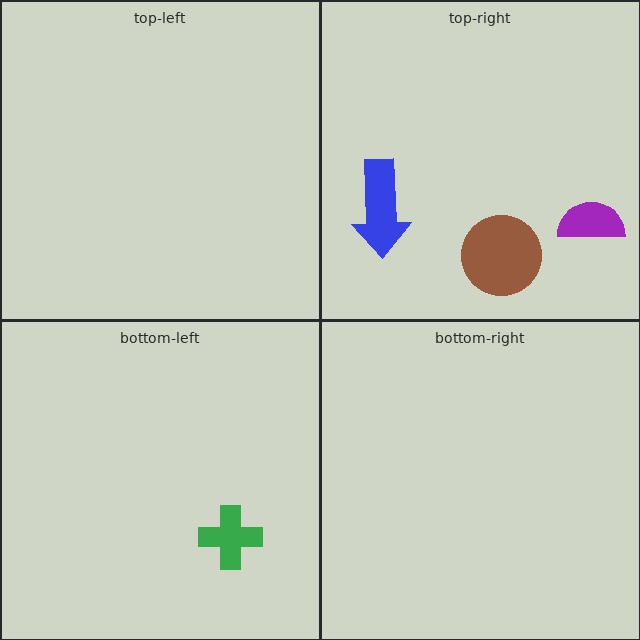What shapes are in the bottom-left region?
The green cross.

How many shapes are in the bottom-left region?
1.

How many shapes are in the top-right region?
3.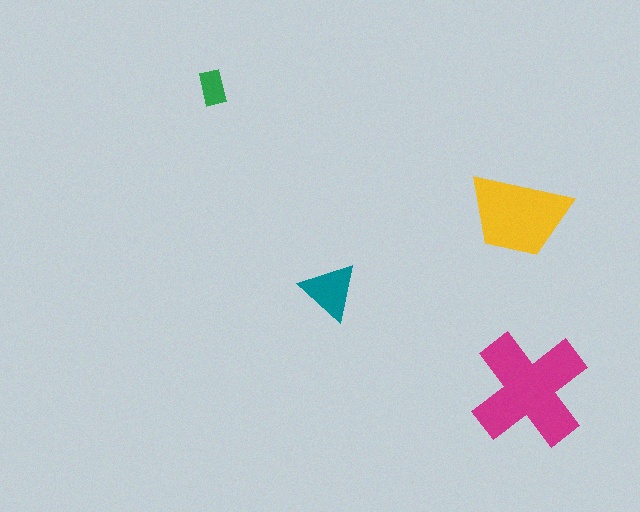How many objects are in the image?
There are 4 objects in the image.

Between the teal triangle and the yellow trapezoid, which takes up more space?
The yellow trapezoid.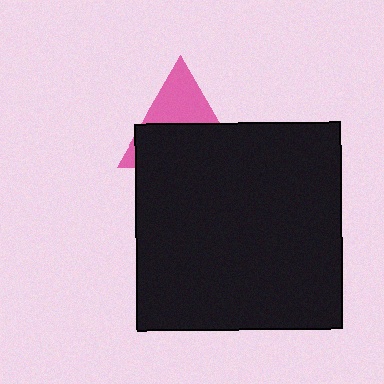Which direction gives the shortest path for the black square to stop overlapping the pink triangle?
Moving down gives the shortest separation.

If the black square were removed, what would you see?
You would see the complete pink triangle.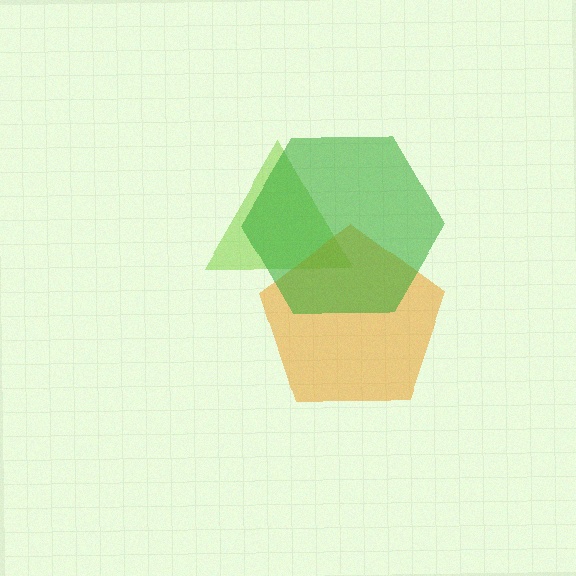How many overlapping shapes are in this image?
There are 3 overlapping shapes in the image.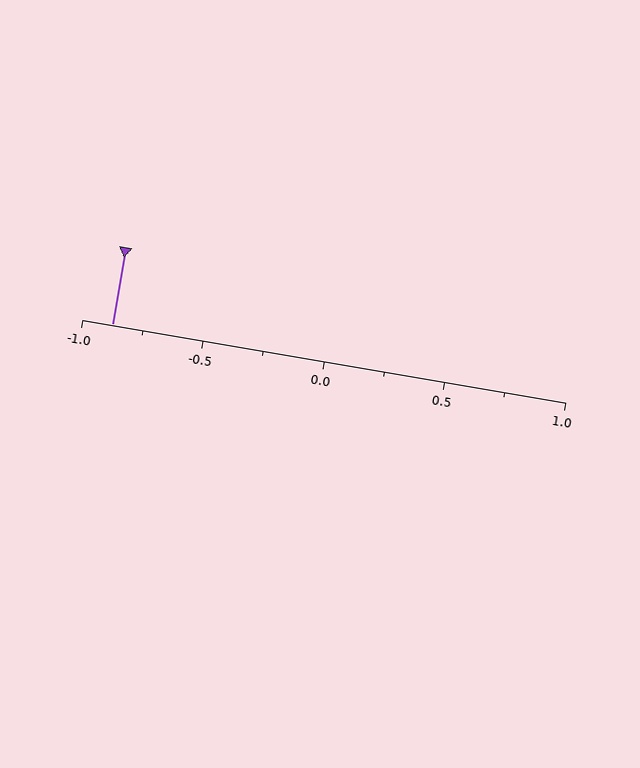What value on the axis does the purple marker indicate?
The marker indicates approximately -0.88.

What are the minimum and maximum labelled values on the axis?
The axis runs from -1.0 to 1.0.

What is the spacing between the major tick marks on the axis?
The major ticks are spaced 0.5 apart.